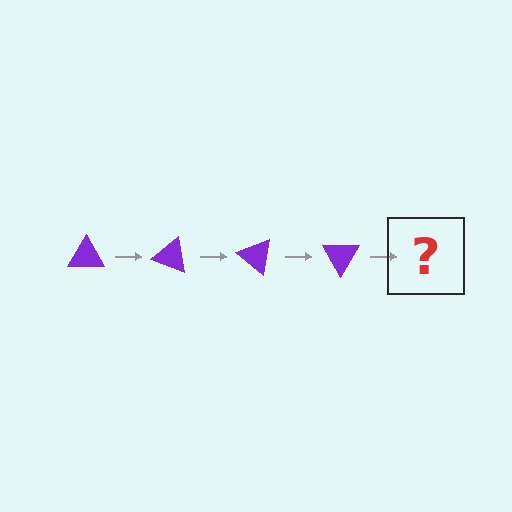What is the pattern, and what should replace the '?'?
The pattern is that the triangle rotates 20 degrees each step. The '?' should be a purple triangle rotated 80 degrees.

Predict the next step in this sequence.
The next step is a purple triangle rotated 80 degrees.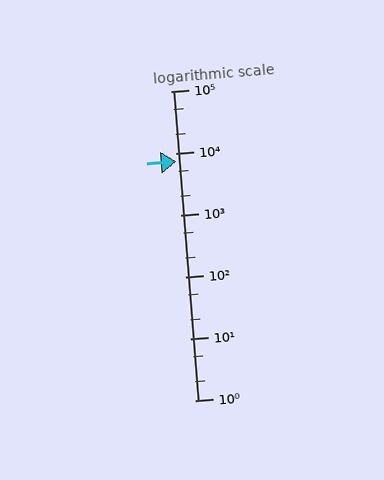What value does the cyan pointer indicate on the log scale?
The pointer indicates approximately 7200.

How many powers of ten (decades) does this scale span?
The scale spans 5 decades, from 1 to 100000.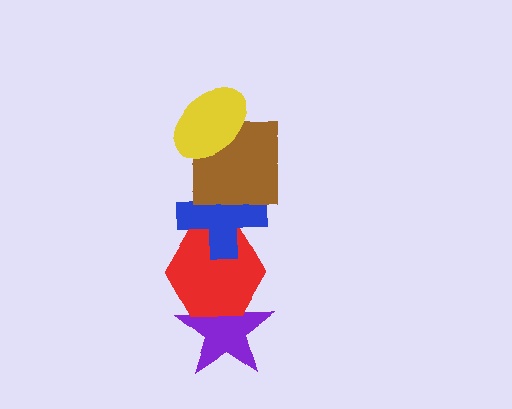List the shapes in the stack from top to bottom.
From top to bottom: the yellow ellipse, the brown square, the blue cross, the red hexagon, the purple star.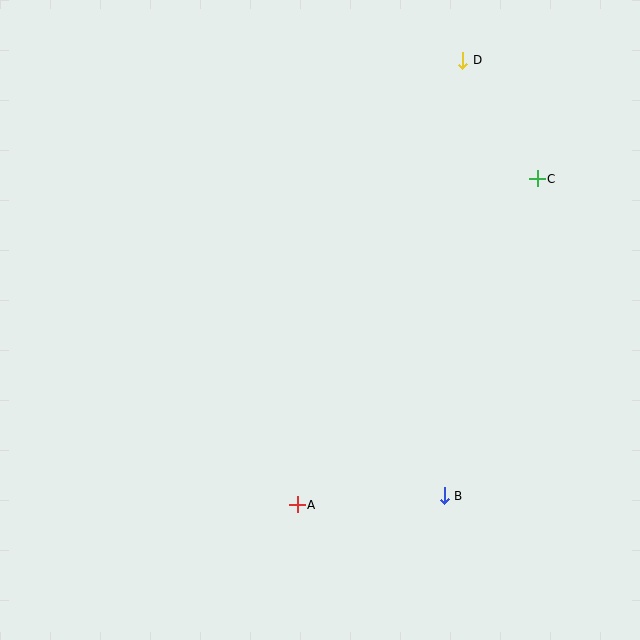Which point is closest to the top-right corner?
Point D is closest to the top-right corner.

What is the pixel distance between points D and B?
The distance between D and B is 436 pixels.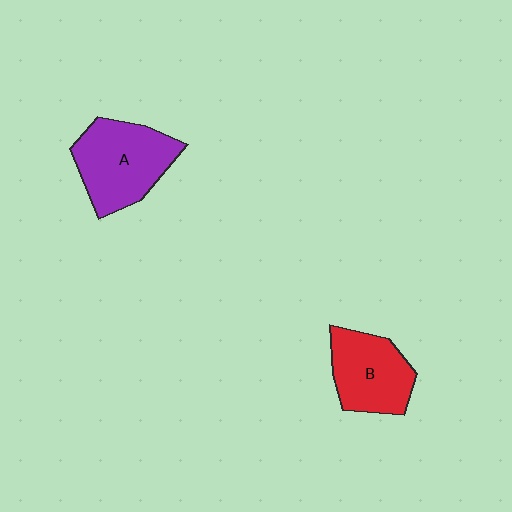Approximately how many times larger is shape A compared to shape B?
Approximately 1.2 times.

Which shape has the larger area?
Shape A (purple).